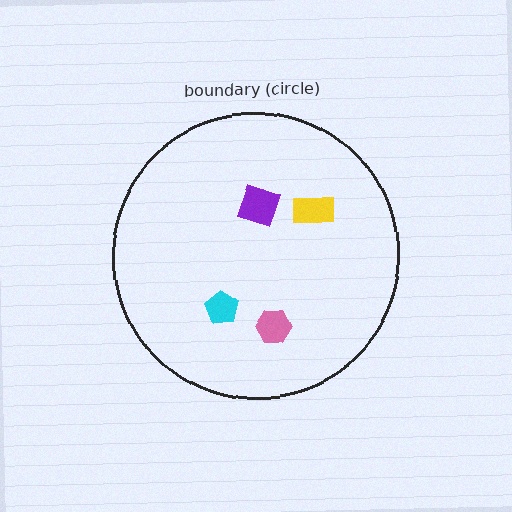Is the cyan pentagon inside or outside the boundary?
Inside.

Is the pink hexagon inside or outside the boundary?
Inside.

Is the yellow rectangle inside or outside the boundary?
Inside.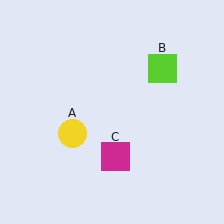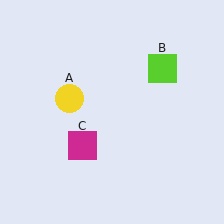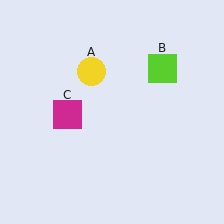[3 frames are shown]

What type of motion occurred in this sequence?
The yellow circle (object A), magenta square (object C) rotated clockwise around the center of the scene.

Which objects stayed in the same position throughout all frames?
Lime square (object B) remained stationary.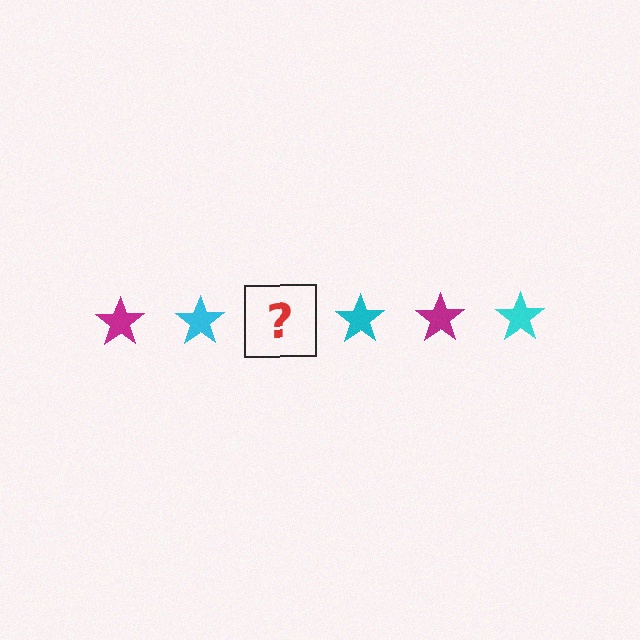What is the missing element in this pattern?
The missing element is a magenta star.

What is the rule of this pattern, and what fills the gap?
The rule is that the pattern cycles through magenta, cyan stars. The gap should be filled with a magenta star.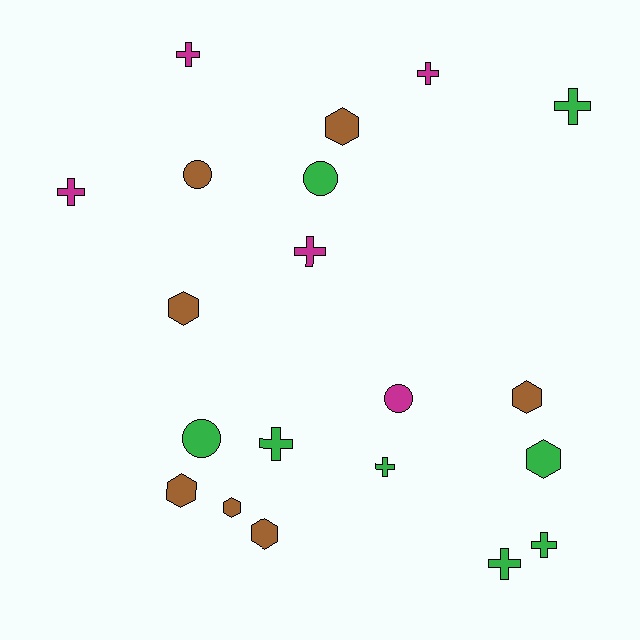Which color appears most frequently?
Green, with 8 objects.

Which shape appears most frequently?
Cross, with 9 objects.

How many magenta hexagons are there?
There are no magenta hexagons.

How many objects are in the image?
There are 20 objects.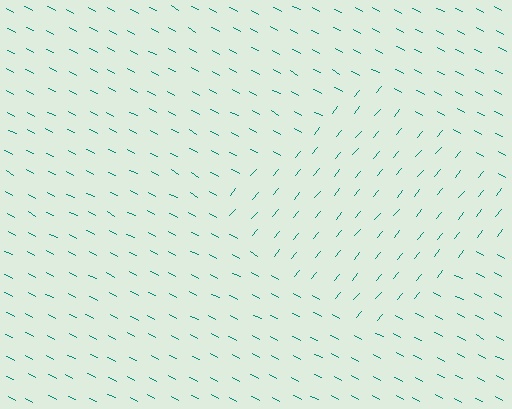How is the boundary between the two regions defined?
The boundary is defined purely by a change in line orientation (approximately 78 degrees difference). All lines are the same color and thickness.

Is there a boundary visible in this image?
Yes, there is a texture boundary formed by a change in line orientation.